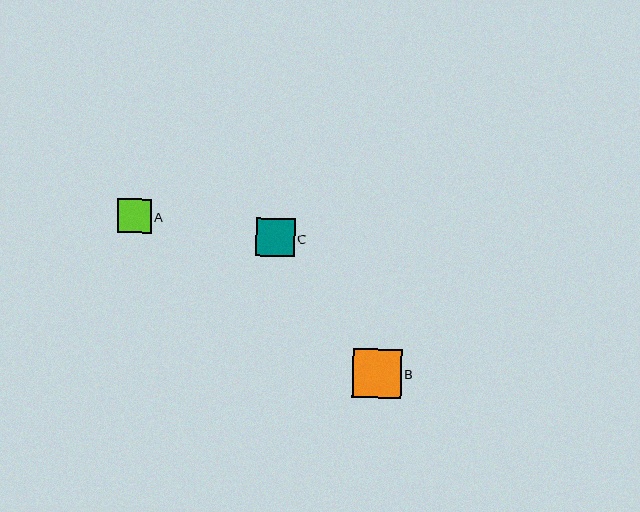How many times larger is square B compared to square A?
Square B is approximately 1.4 times the size of square A.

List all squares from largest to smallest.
From largest to smallest: B, C, A.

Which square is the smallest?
Square A is the smallest with a size of approximately 34 pixels.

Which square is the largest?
Square B is the largest with a size of approximately 49 pixels.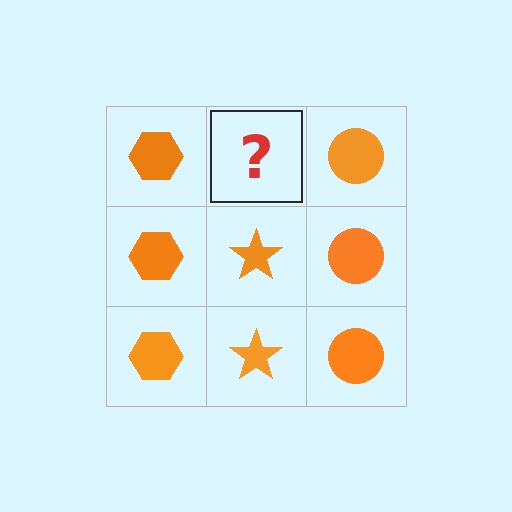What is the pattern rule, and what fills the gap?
The rule is that each column has a consistent shape. The gap should be filled with an orange star.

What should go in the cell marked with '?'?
The missing cell should contain an orange star.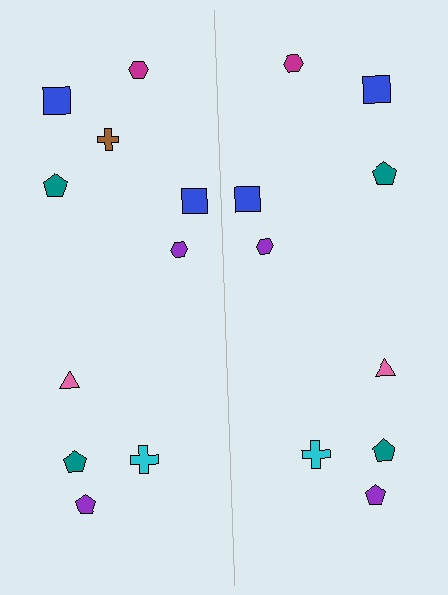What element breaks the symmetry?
A brown cross is missing from the right side.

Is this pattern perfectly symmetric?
No, the pattern is not perfectly symmetric. A brown cross is missing from the right side.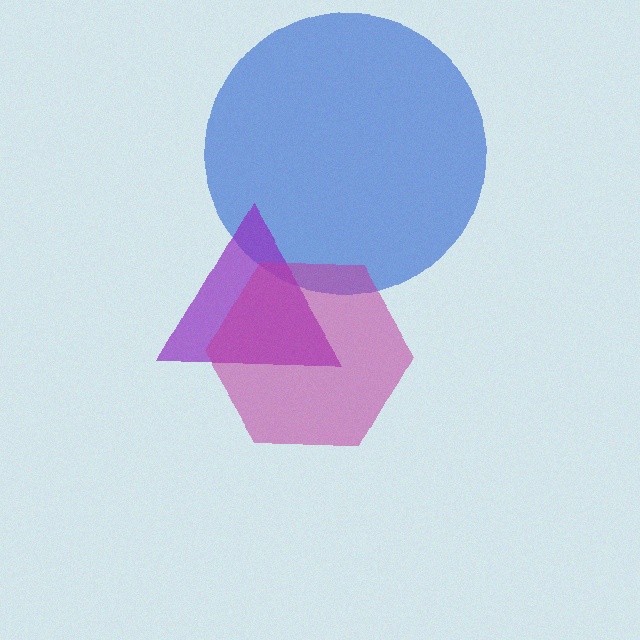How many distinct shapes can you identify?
There are 3 distinct shapes: a blue circle, a purple triangle, a magenta hexagon.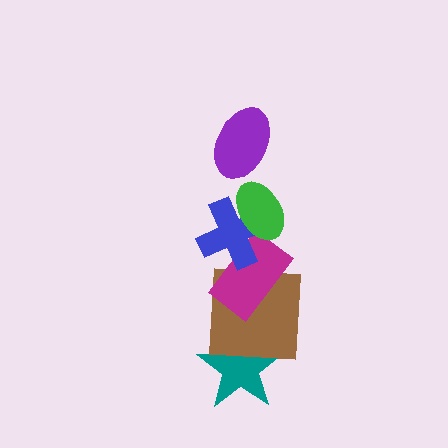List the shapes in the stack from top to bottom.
From top to bottom: the purple ellipse, the green ellipse, the blue cross, the magenta rectangle, the brown square, the teal star.